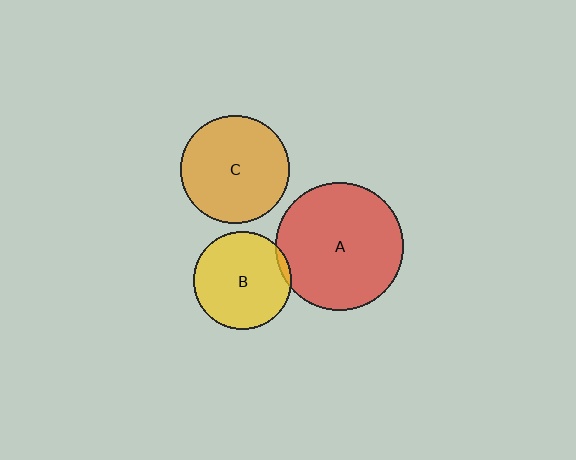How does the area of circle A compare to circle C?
Approximately 1.4 times.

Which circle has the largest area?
Circle A (red).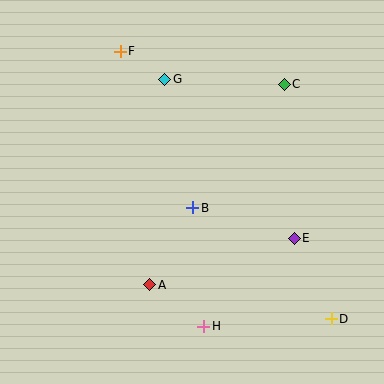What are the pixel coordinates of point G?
Point G is at (165, 79).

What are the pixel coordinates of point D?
Point D is at (331, 319).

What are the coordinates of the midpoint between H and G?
The midpoint between H and G is at (184, 203).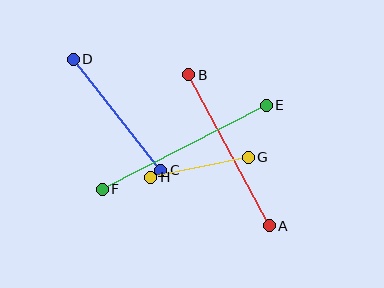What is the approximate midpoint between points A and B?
The midpoint is at approximately (229, 150) pixels.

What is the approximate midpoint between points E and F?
The midpoint is at approximately (184, 147) pixels.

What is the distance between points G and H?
The distance is approximately 100 pixels.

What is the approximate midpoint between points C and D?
The midpoint is at approximately (117, 115) pixels.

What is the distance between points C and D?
The distance is approximately 141 pixels.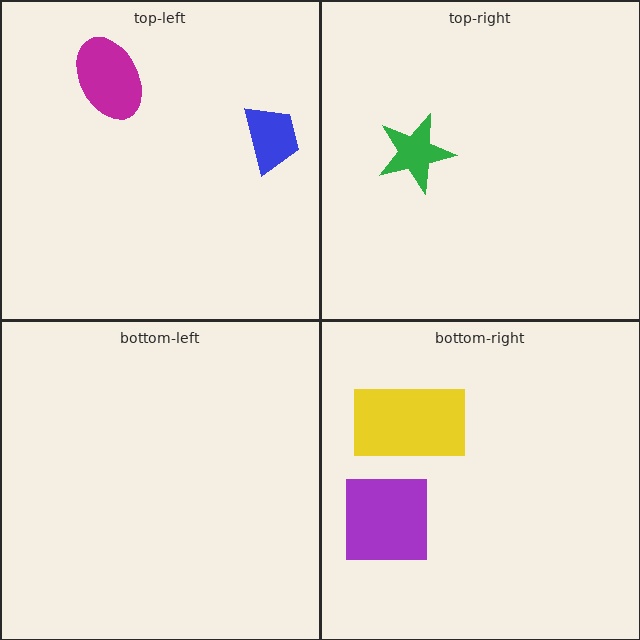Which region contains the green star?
The top-right region.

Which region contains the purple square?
The bottom-right region.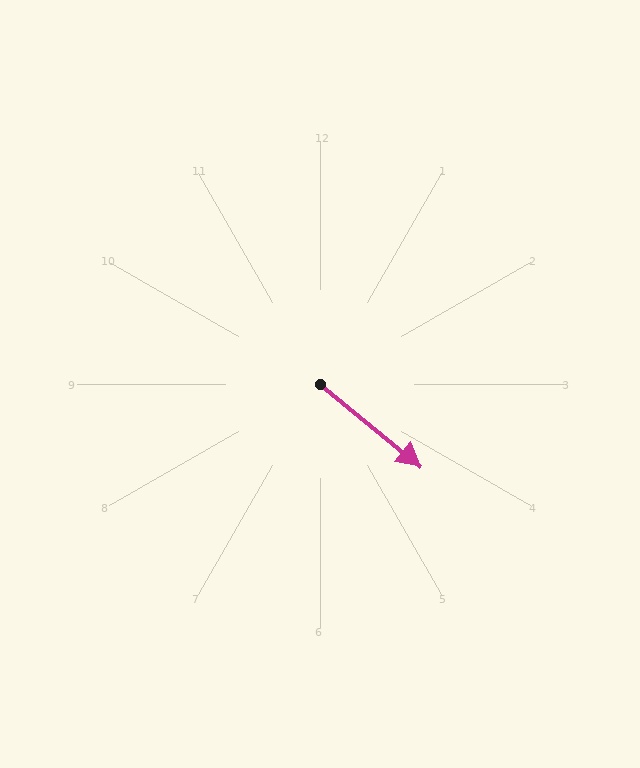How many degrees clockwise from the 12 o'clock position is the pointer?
Approximately 129 degrees.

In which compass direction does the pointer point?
Southeast.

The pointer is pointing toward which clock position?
Roughly 4 o'clock.